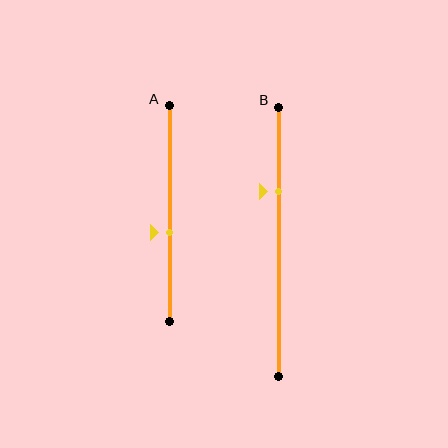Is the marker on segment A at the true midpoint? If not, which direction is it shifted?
No, the marker on segment A is shifted downward by about 9% of the segment length.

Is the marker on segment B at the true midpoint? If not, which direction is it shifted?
No, the marker on segment B is shifted upward by about 19% of the segment length.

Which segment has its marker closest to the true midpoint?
Segment A has its marker closest to the true midpoint.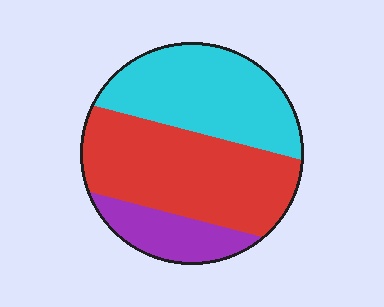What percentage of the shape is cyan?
Cyan takes up between a third and a half of the shape.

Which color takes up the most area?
Red, at roughly 45%.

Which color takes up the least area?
Purple, at roughly 15%.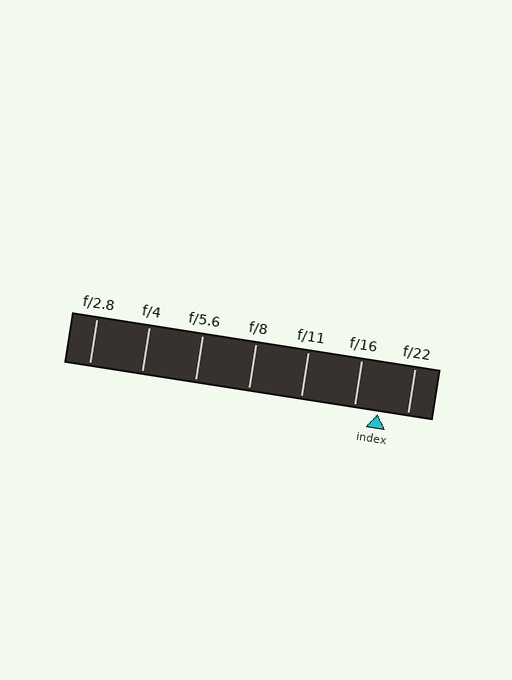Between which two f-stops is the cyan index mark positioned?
The index mark is between f/16 and f/22.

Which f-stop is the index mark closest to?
The index mark is closest to f/16.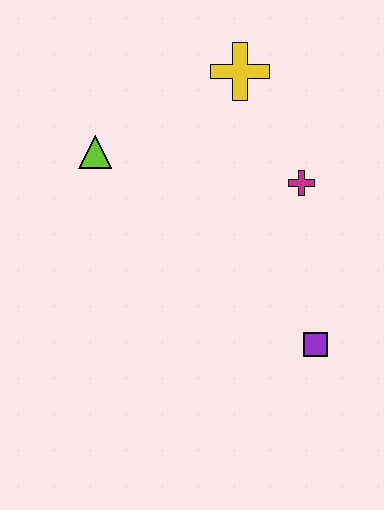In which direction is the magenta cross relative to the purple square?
The magenta cross is above the purple square.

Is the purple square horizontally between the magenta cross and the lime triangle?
No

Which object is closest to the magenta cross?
The yellow cross is closest to the magenta cross.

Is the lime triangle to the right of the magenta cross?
No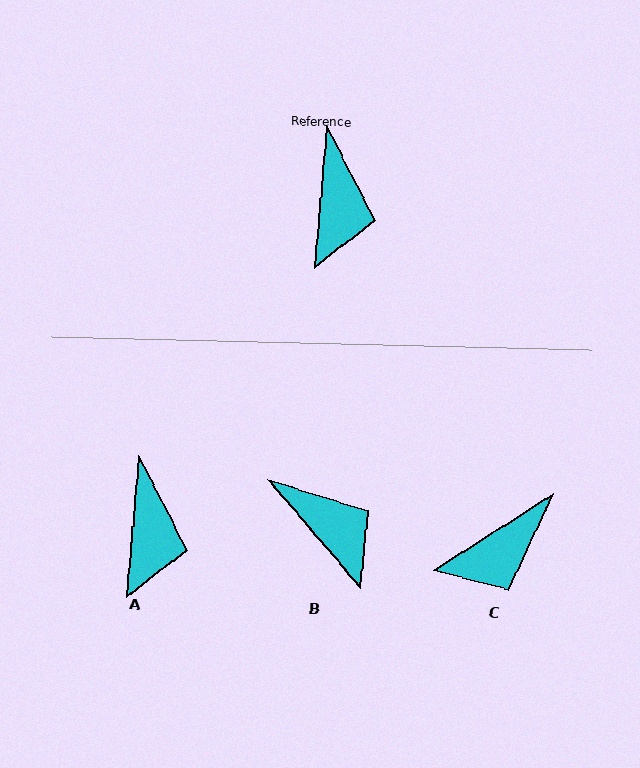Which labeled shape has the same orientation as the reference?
A.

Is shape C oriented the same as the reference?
No, it is off by about 53 degrees.